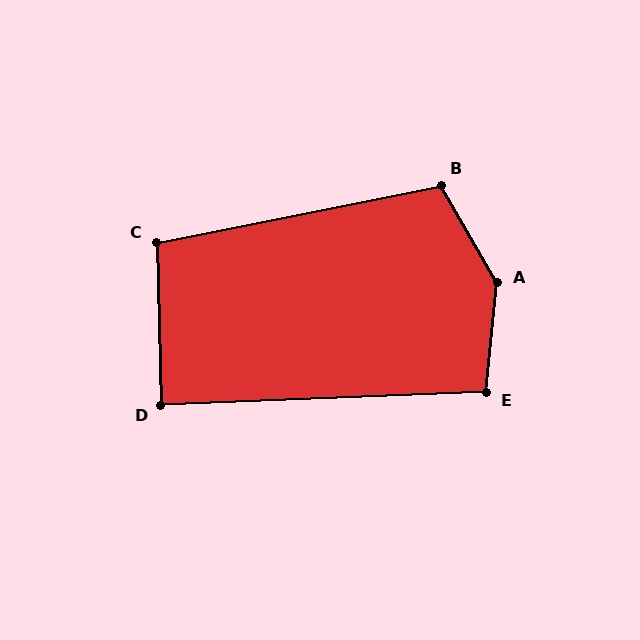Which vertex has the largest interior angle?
A, at approximately 144 degrees.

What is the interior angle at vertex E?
Approximately 98 degrees (obtuse).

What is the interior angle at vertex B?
Approximately 109 degrees (obtuse).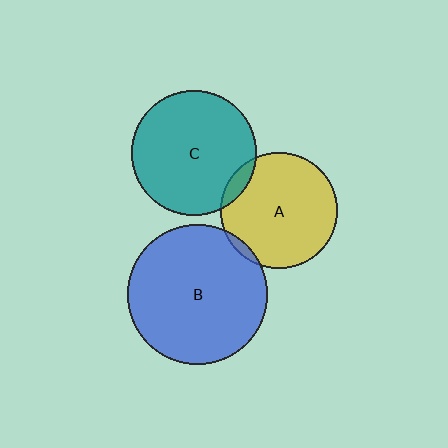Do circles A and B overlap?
Yes.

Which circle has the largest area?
Circle B (blue).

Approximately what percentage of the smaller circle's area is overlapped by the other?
Approximately 5%.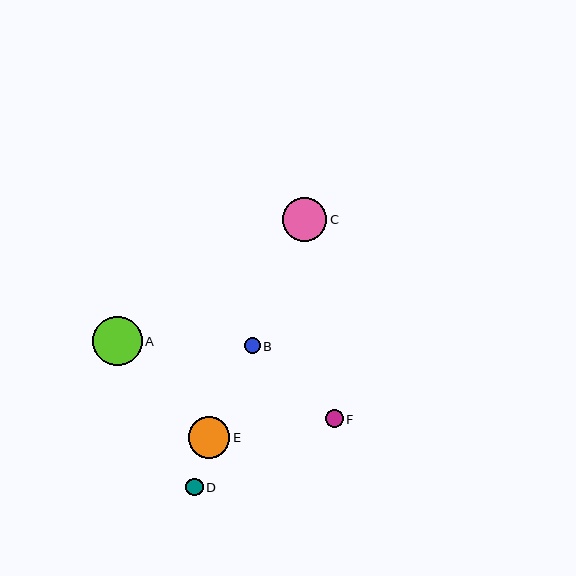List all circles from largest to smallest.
From largest to smallest: A, C, E, F, D, B.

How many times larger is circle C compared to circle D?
Circle C is approximately 2.5 times the size of circle D.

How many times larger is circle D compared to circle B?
Circle D is approximately 1.1 times the size of circle B.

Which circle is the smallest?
Circle B is the smallest with a size of approximately 16 pixels.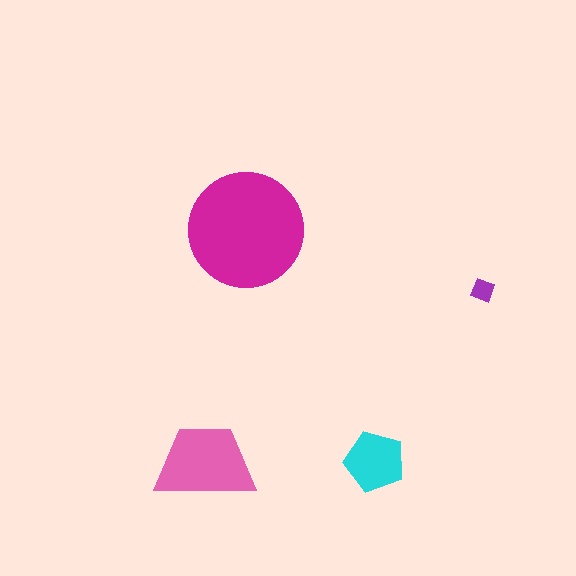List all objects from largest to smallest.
The magenta circle, the pink trapezoid, the cyan pentagon, the purple diamond.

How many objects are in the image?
There are 4 objects in the image.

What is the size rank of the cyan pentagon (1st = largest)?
3rd.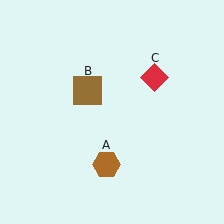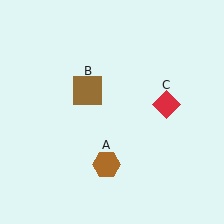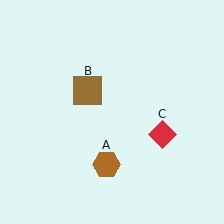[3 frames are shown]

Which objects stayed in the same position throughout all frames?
Brown hexagon (object A) and brown square (object B) remained stationary.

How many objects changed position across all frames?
1 object changed position: red diamond (object C).